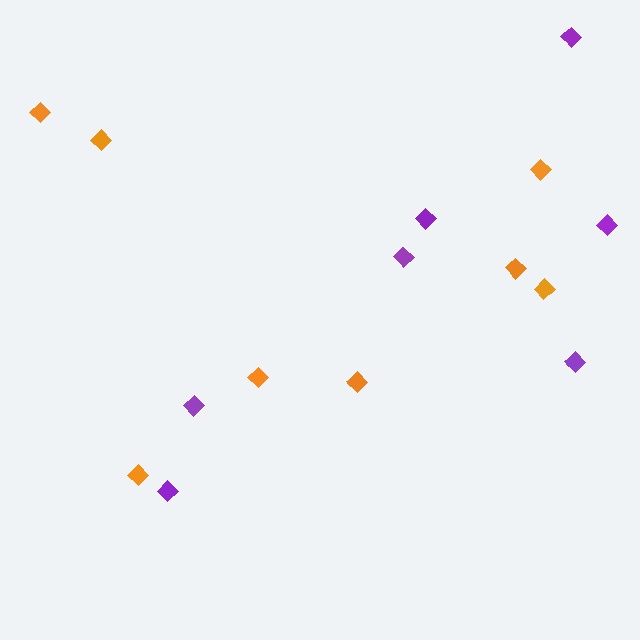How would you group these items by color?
There are 2 groups: one group of orange diamonds (8) and one group of purple diamonds (7).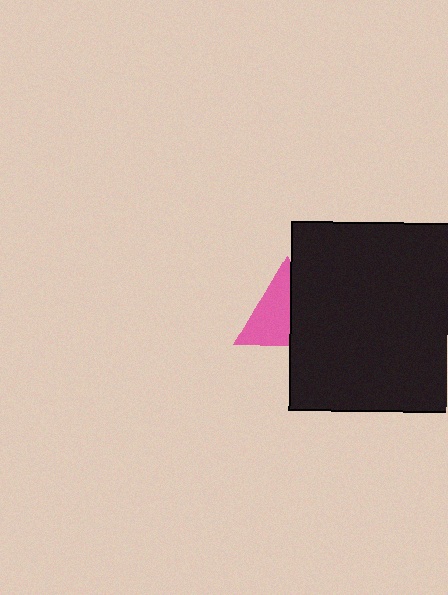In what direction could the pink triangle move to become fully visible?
The pink triangle could move left. That would shift it out from behind the black square entirely.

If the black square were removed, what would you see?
You would see the complete pink triangle.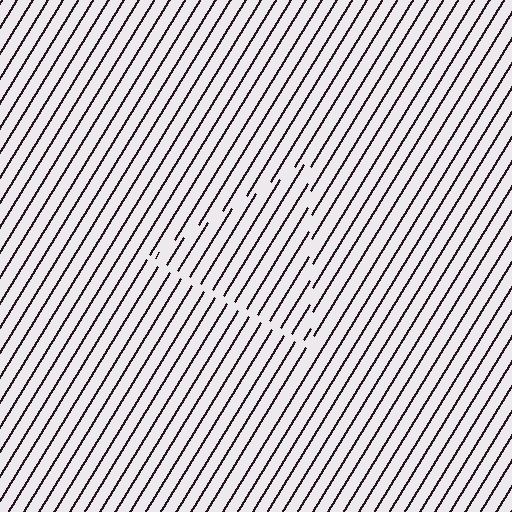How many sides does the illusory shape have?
3 sides — the line-ends trace a triangle.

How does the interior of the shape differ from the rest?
The interior of the shape contains the same grating, shifted by half a period — the contour is defined by the phase discontinuity where line-ends from the inner and outer gratings abut.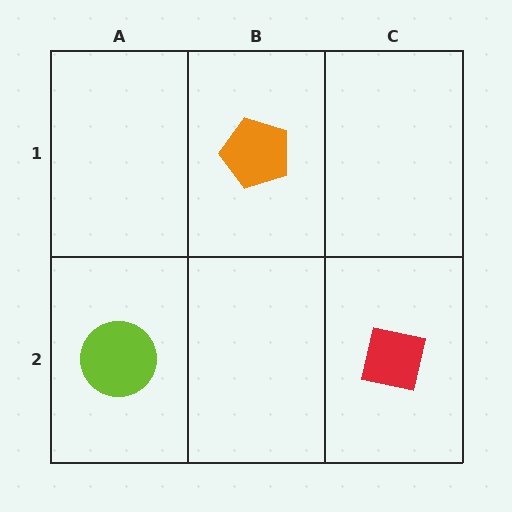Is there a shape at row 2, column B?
No, that cell is empty.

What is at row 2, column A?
A lime circle.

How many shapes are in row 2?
2 shapes.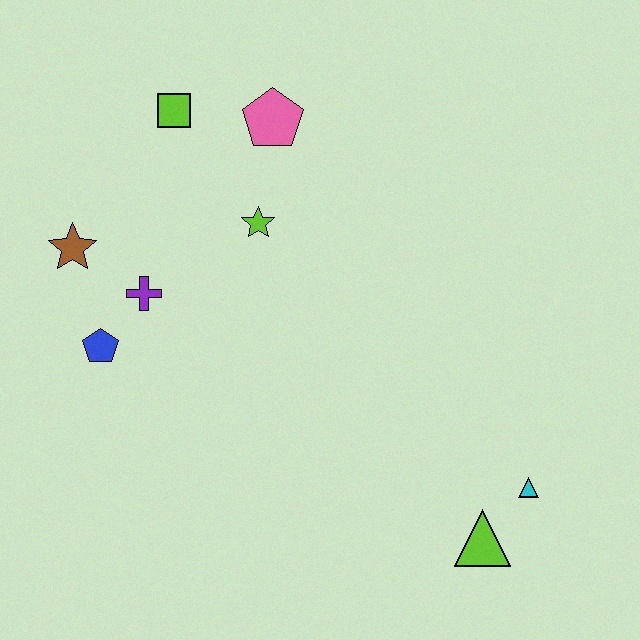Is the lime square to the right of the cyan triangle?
No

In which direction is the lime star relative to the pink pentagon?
The lime star is below the pink pentagon.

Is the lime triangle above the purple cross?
No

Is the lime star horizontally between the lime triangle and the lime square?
Yes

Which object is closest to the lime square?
The pink pentagon is closest to the lime square.